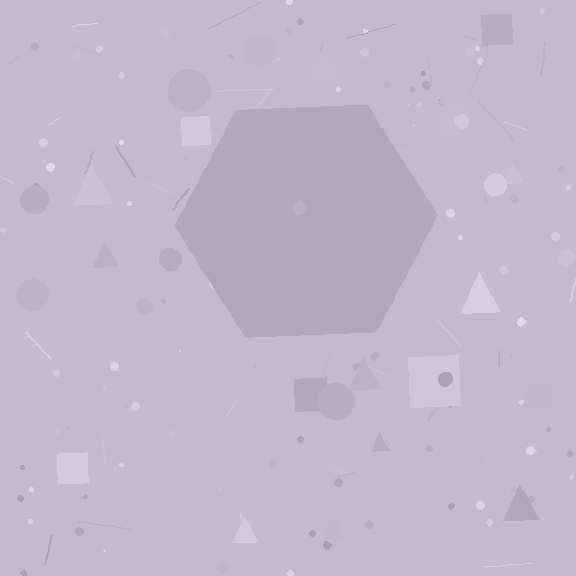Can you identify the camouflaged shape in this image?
The camouflaged shape is a hexagon.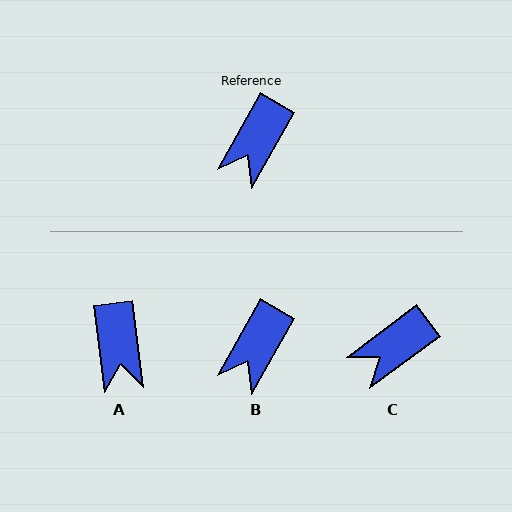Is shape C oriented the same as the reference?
No, it is off by about 24 degrees.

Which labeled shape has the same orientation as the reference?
B.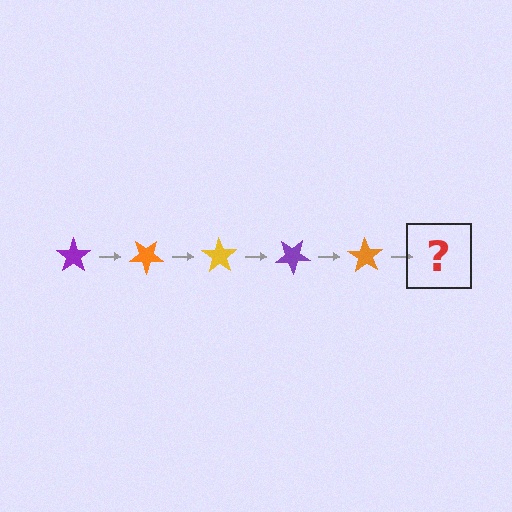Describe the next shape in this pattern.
It should be a yellow star, rotated 175 degrees from the start.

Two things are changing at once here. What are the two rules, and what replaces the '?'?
The two rules are that it rotates 35 degrees each step and the color cycles through purple, orange, and yellow. The '?' should be a yellow star, rotated 175 degrees from the start.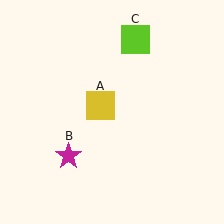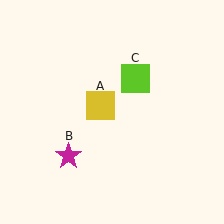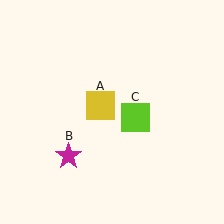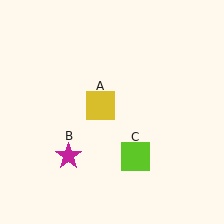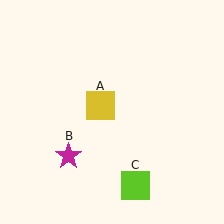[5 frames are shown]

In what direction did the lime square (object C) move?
The lime square (object C) moved down.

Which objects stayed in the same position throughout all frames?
Yellow square (object A) and magenta star (object B) remained stationary.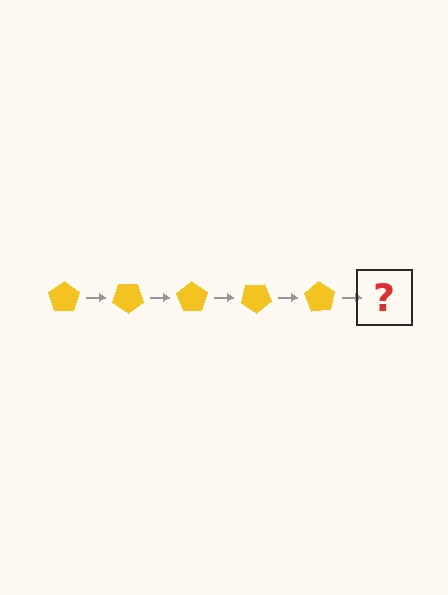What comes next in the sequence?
The next element should be a yellow pentagon rotated 175 degrees.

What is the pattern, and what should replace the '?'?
The pattern is that the pentagon rotates 35 degrees each step. The '?' should be a yellow pentagon rotated 175 degrees.